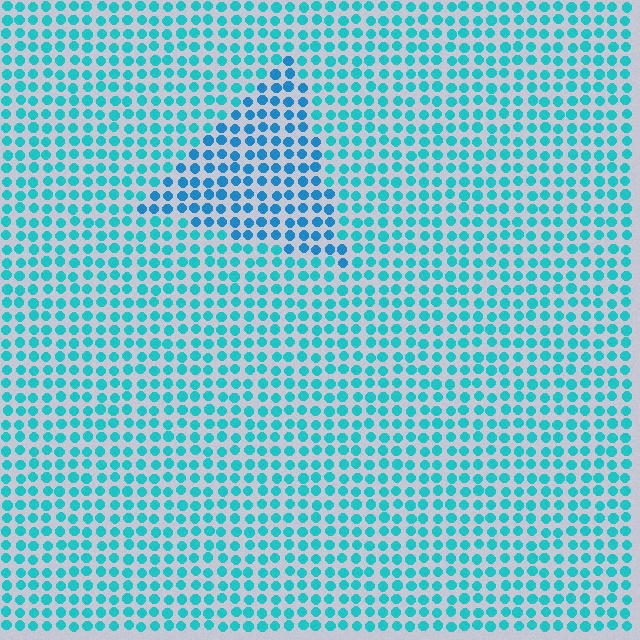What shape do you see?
I see a triangle.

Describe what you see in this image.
The image is filled with small cyan elements in a uniform arrangement. A triangle-shaped region is visible where the elements are tinted to a slightly different hue, forming a subtle color boundary.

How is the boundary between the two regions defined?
The boundary is defined purely by a slight shift in hue (about 22 degrees). Spacing, size, and orientation are identical on both sides.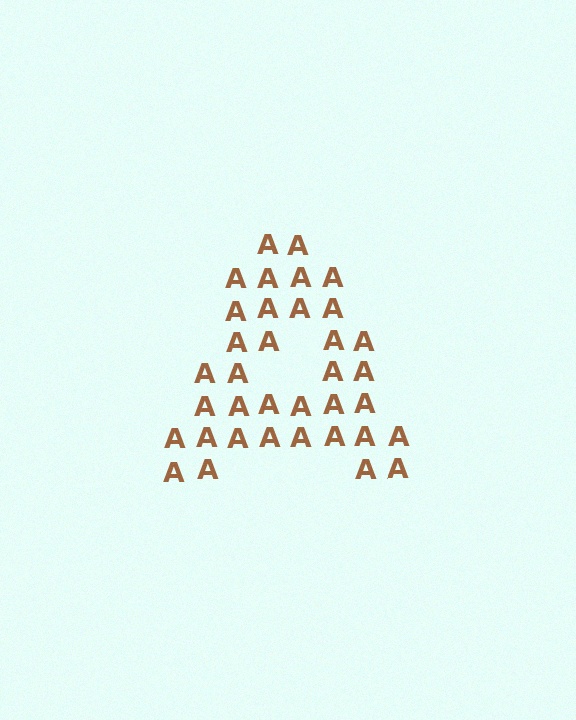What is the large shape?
The large shape is the letter A.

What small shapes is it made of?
It is made of small letter A's.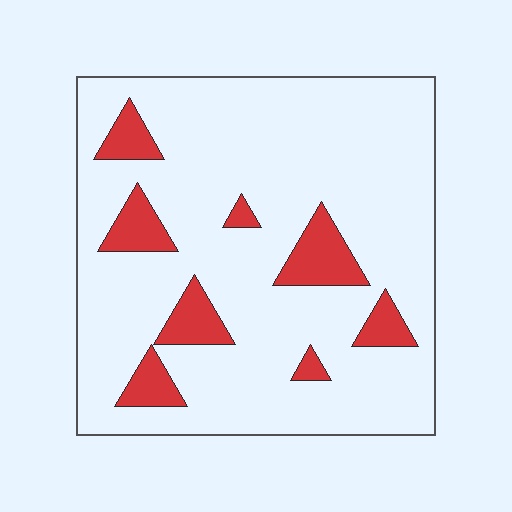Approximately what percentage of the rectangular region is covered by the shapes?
Approximately 15%.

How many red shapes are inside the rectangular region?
8.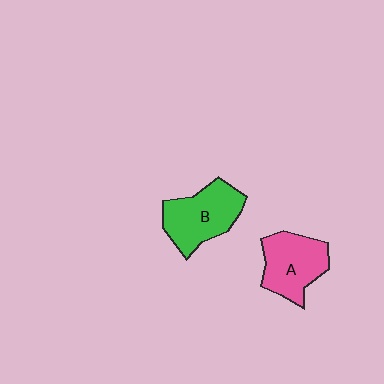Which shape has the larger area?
Shape B (green).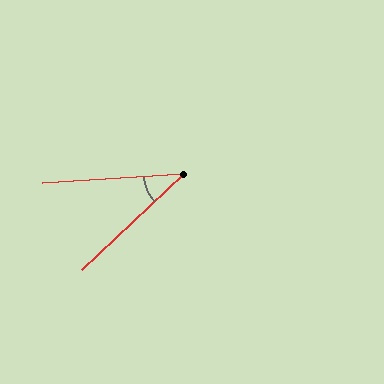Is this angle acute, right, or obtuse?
It is acute.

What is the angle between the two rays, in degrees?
Approximately 39 degrees.